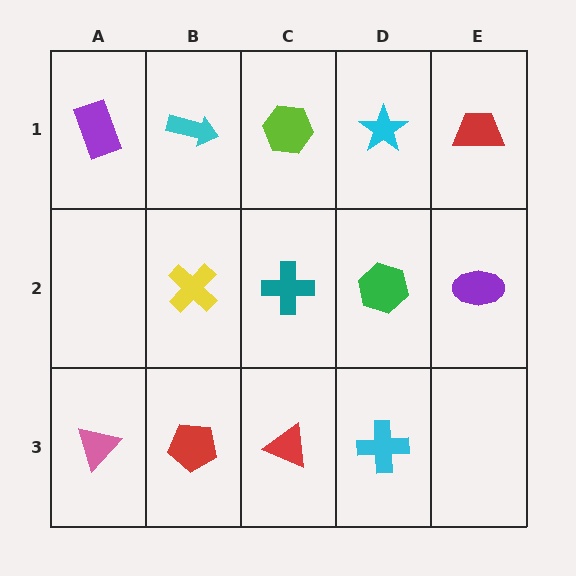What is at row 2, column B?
A yellow cross.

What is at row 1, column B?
A cyan arrow.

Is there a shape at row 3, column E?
No, that cell is empty.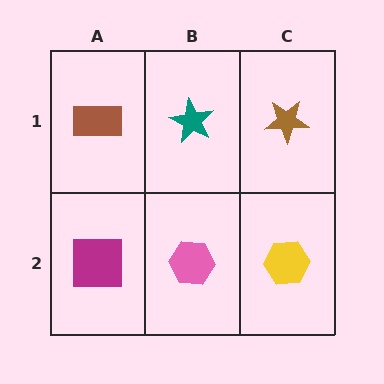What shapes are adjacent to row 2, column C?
A brown star (row 1, column C), a pink hexagon (row 2, column B).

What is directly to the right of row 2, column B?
A yellow hexagon.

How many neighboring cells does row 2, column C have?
2.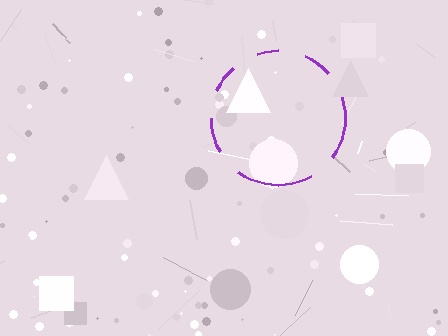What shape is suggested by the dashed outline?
The dashed outline suggests a circle.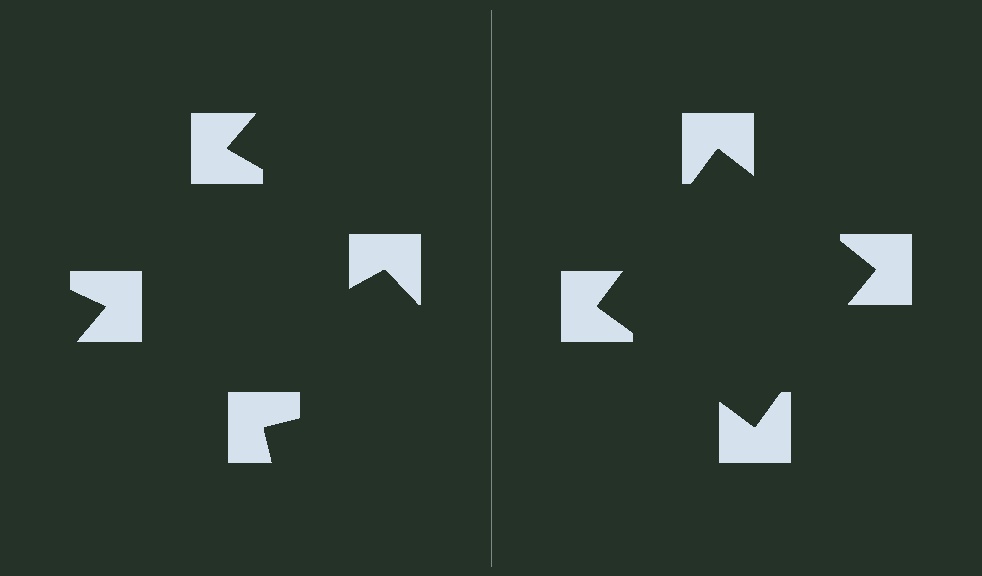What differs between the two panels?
The notched squares are positioned identically on both sides; only the wedge orientations differ. On the right they align to a square; on the left they are misaligned.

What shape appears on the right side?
An illusory square.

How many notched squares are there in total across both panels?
8 — 4 on each side.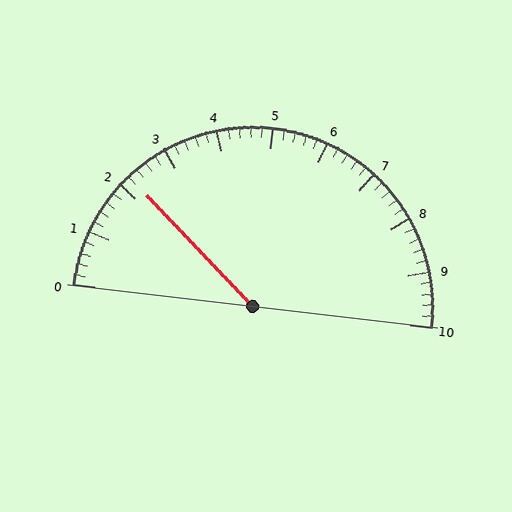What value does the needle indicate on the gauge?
The needle indicates approximately 2.2.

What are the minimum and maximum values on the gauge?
The gauge ranges from 0 to 10.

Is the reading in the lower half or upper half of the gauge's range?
The reading is in the lower half of the range (0 to 10).